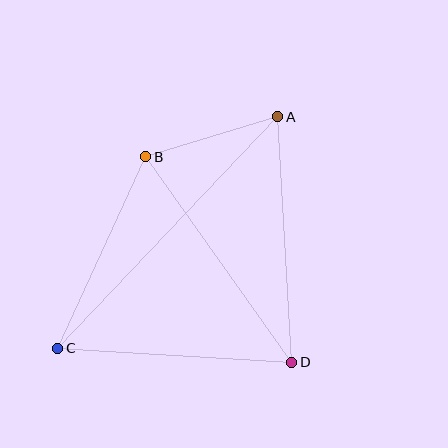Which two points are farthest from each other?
Points A and C are farthest from each other.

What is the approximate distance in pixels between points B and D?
The distance between B and D is approximately 252 pixels.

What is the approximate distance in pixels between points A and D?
The distance between A and D is approximately 246 pixels.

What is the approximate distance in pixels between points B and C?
The distance between B and C is approximately 211 pixels.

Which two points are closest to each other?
Points A and B are closest to each other.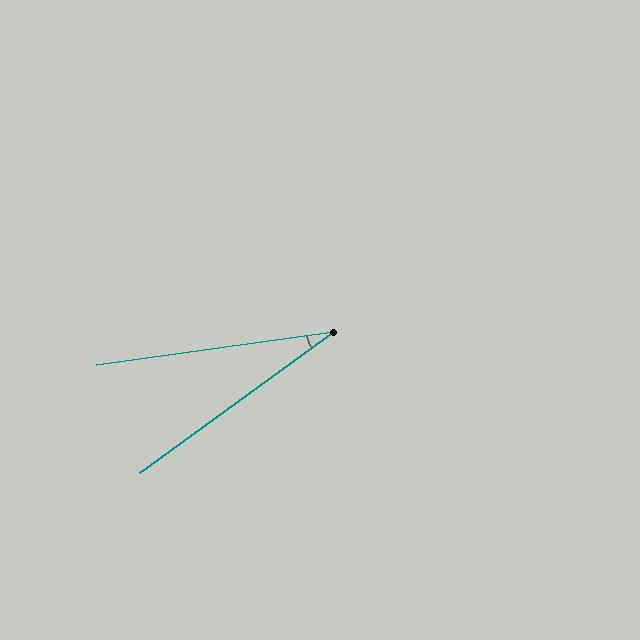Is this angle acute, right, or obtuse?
It is acute.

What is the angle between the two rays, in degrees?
Approximately 28 degrees.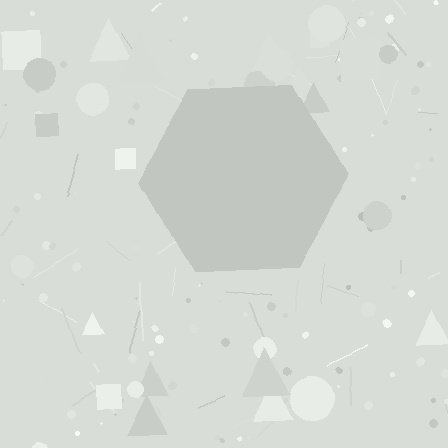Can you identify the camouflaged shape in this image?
The camouflaged shape is a hexagon.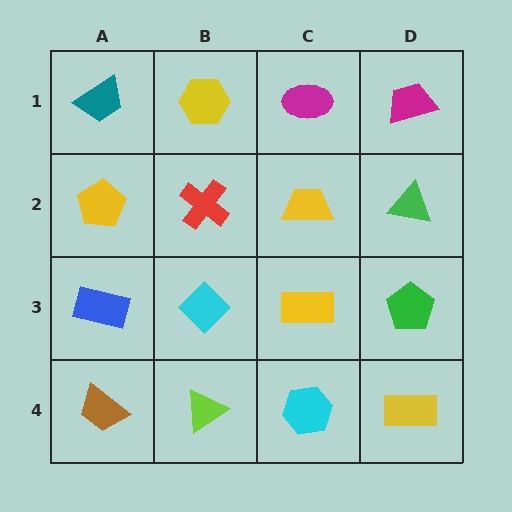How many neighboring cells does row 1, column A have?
2.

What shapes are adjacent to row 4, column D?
A green pentagon (row 3, column D), a cyan hexagon (row 4, column C).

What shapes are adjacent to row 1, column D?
A green triangle (row 2, column D), a magenta ellipse (row 1, column C).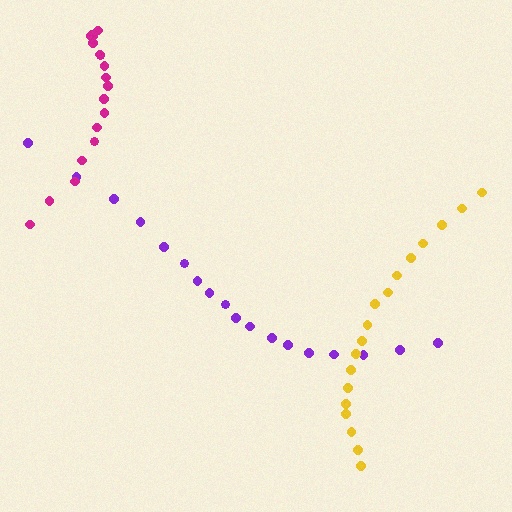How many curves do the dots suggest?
There are 3 distinct paths.